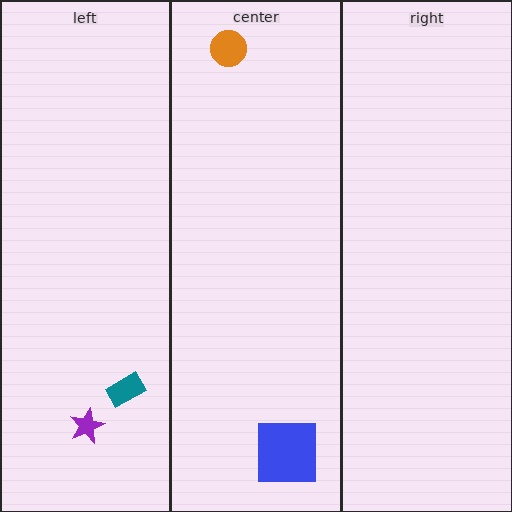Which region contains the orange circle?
The center region.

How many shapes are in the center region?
2.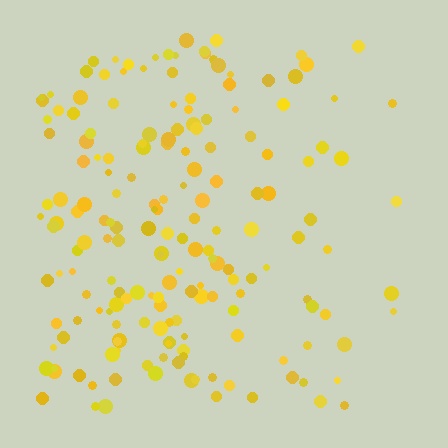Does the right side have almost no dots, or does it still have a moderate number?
Still a moderate number, just noticeably fewer than the left.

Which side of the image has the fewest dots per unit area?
The right.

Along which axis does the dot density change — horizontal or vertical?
Horizontal.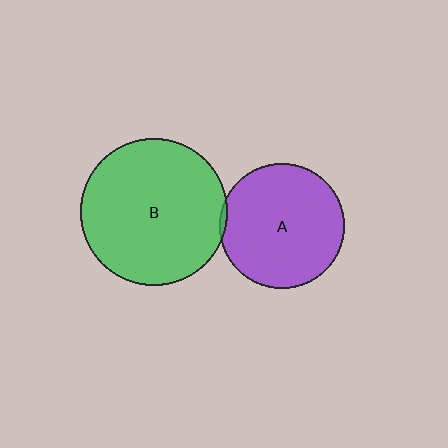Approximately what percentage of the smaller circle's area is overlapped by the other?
Approximately 5%.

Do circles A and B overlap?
Yes.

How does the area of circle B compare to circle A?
Approximately 1.4 times.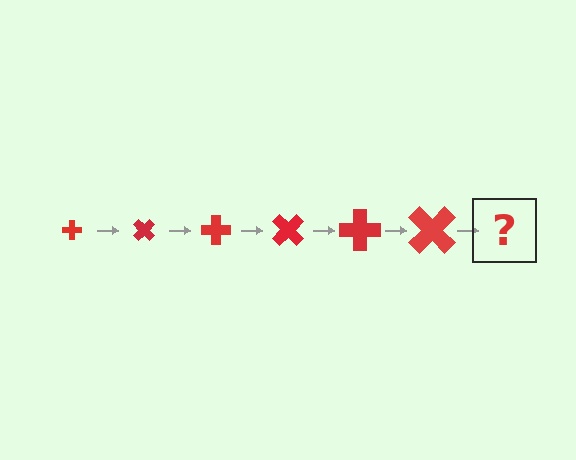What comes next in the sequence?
The next element should be a cross, larger than the previous one and rotated 270 degrees from the start.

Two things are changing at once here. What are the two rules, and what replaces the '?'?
The two rules are that the cross grows larger each step and it rotates 45 degrees each step. The '?' should be a cross, larger than the previous one and rotated 270 degrees from the start.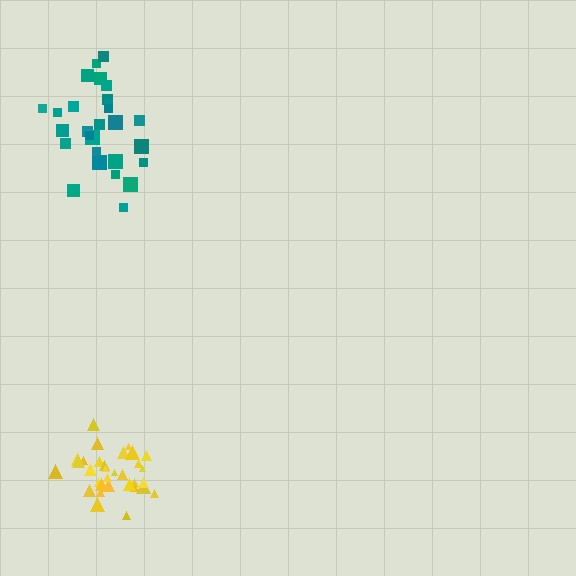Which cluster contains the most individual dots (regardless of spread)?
Yellow (32).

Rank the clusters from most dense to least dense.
yellow, teal.